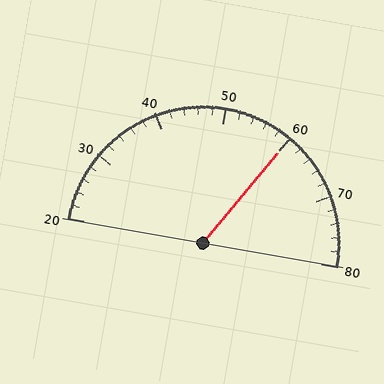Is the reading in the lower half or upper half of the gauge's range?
The reading is in the upper half of the range (20 to 80).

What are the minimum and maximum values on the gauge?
The gauge ranges from 20 to 80.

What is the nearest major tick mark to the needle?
The nearest major tick mark is 60.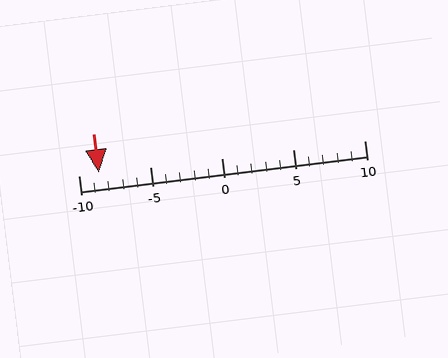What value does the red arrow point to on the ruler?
The red arrow points to approximately -9.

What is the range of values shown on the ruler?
The ruler shows values from -10 to 10.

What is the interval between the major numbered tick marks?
The major tick marks are spaced 5 units apart.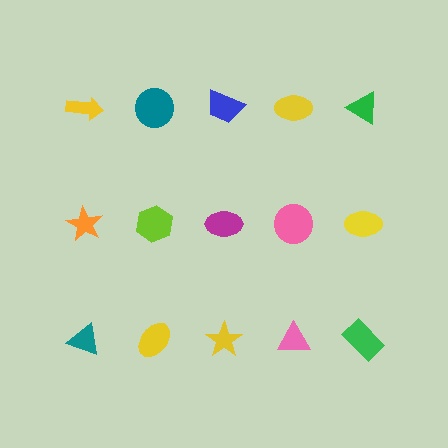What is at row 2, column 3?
A magenta ellipse.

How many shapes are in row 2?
5 shapes.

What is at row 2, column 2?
A lime hexagon.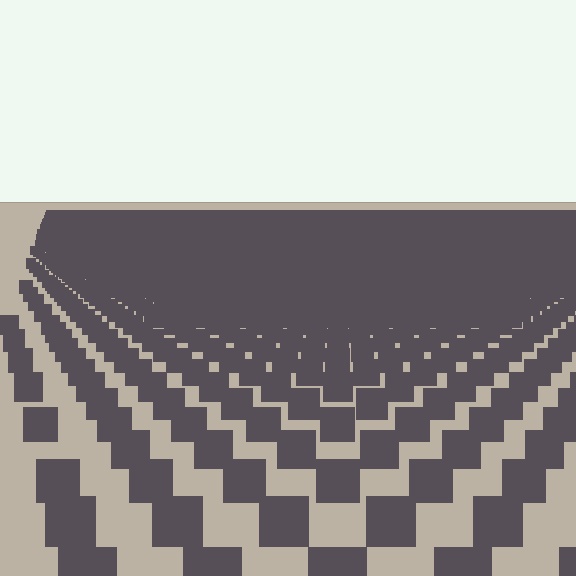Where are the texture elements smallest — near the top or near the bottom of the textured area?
Near the top.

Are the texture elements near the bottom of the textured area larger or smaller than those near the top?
Larger. Near the bottom, elements are closer to the viewer and appear at a bigger on-screen size.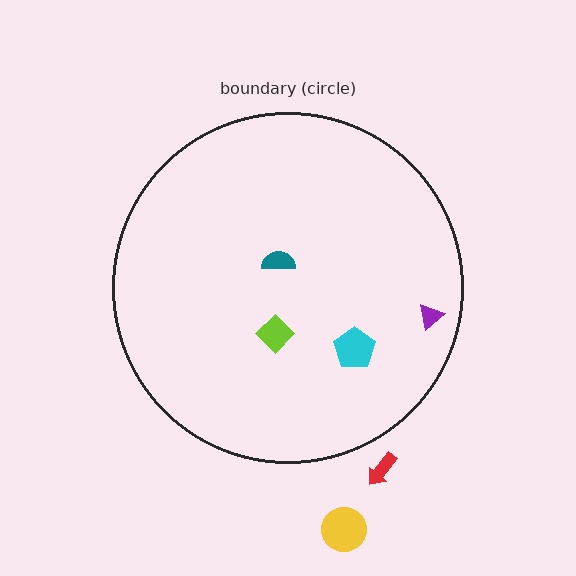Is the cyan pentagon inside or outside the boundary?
Inside.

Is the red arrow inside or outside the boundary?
Outside.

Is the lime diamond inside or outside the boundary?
Inside.